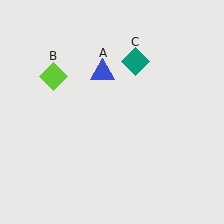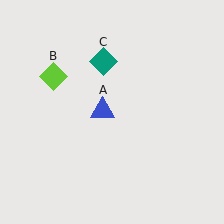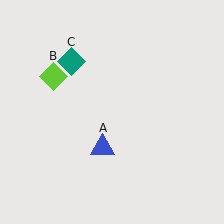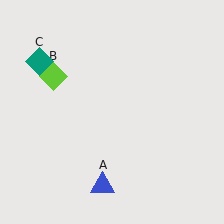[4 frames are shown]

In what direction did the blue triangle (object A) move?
The blue triangle (object A) moved down.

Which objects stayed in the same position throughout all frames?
Lime diamond (object B) remained stationary.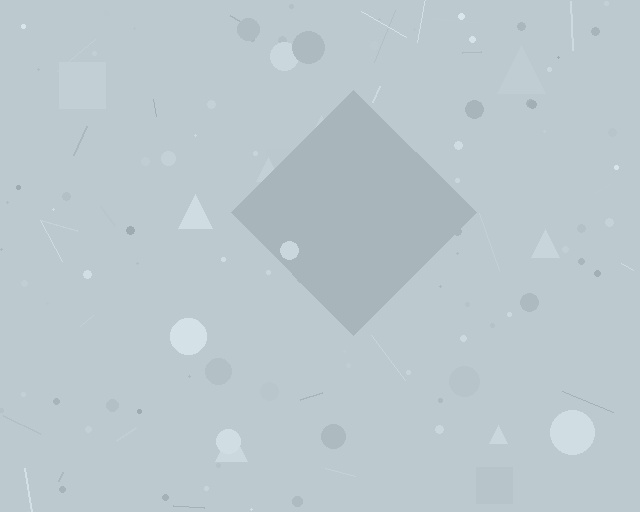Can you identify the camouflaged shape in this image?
The camouflaged shape is a diamond.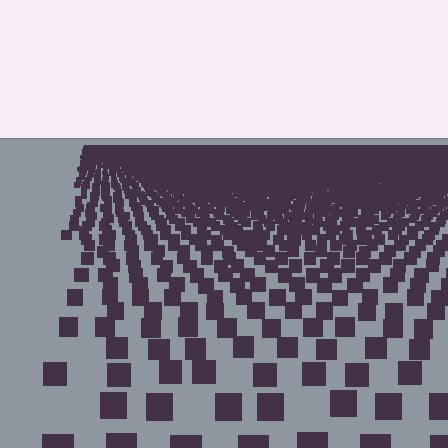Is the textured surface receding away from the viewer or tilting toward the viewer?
The surface is receding away from the viewer. Texture elements get smaller and denser toward the top.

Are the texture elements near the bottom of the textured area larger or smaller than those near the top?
Larger. Near the bottom, elements are closer to the viewer and appear at a bigger on-screen size.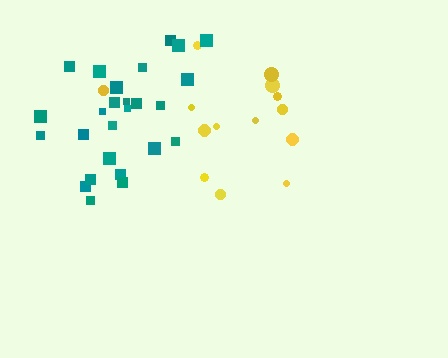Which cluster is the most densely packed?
Teal.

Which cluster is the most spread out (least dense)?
Yellow.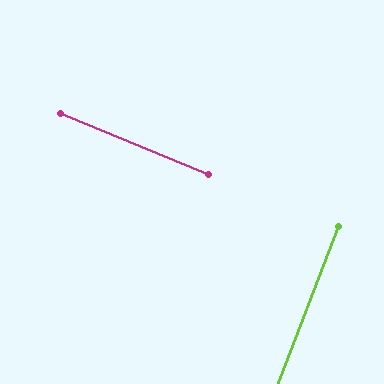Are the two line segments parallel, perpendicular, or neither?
Perpendicular — they meet at approximately 89°.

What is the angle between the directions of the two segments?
Approximately 89 degrees.